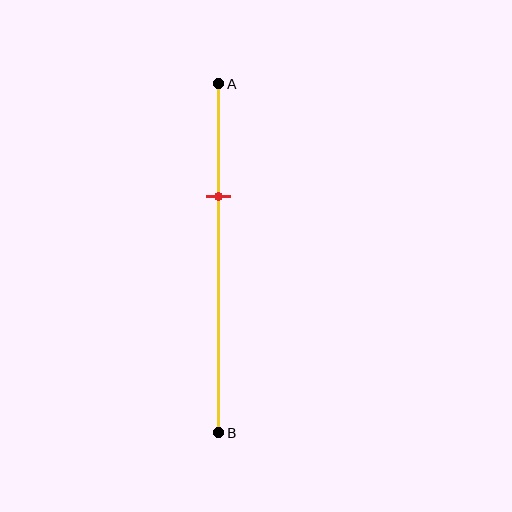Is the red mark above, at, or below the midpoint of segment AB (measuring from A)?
The red mark is above the midpoint of segment AB.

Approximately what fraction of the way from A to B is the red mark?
The red mark is approximately 30% of the way from A to B.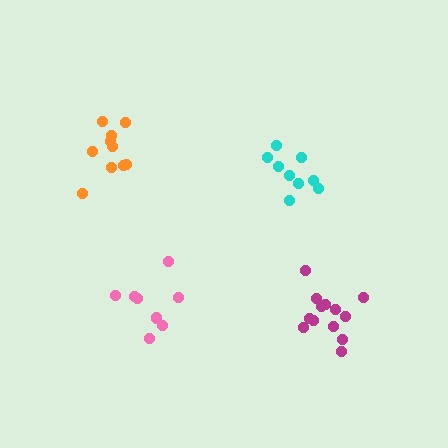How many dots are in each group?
Group 1: 9 dots, Group 2: 9 dots, Group 3: 13 dots, Group 4: 10 dots (41 total).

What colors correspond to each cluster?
The clusters are colored: pink, cyan, magenta, orange.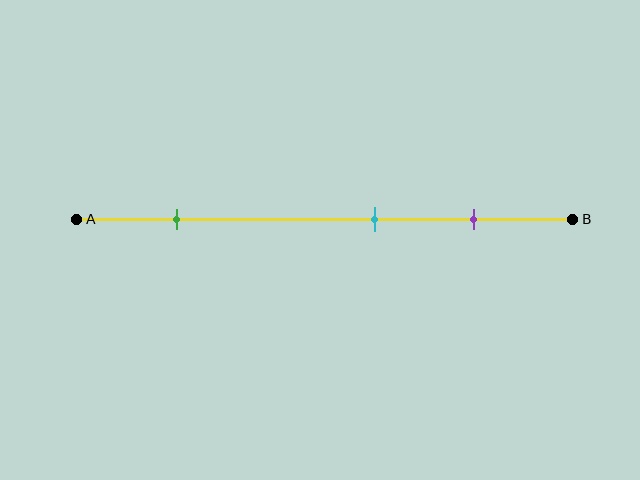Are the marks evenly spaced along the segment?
No, the marks are not evenly spaced.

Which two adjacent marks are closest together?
The cyan and purple marks are the closest adjacent pair.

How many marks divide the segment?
There are 3 marks dividing the segment.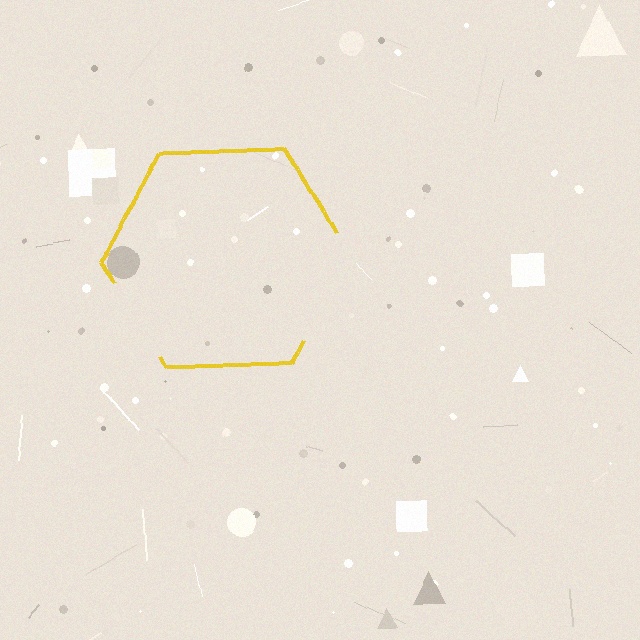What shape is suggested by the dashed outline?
The dashed outline suggests a hexagon.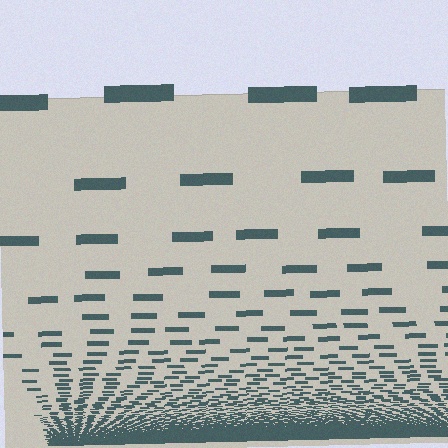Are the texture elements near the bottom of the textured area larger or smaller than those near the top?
Smaller. The gradient is inverted — elements near the bottom are smaller and denser.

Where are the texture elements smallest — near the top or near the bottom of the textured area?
Near the bottom.